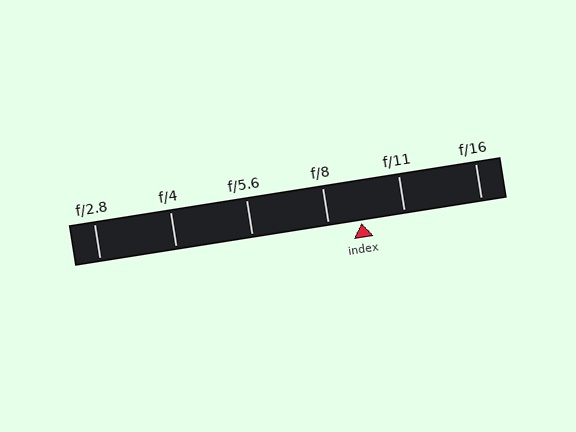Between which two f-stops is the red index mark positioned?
The index mark is between f/8 and f/11.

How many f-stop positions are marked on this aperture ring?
There are 6 f-stop positions marked.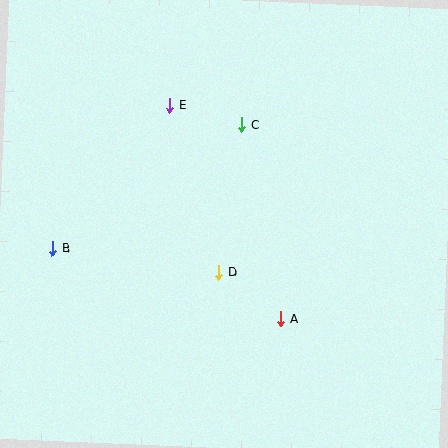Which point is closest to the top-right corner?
Point C is closest to the top-right corner.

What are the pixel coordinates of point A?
Point A is at (281, 319).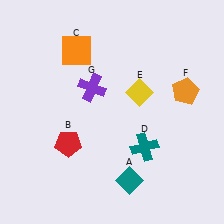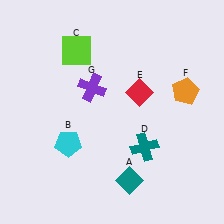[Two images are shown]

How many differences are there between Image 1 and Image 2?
There are 3 differences between the two images.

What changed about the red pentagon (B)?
In Image 1, B is red. In Image 2, it changed to cyan.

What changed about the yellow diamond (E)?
In Image 1, E is yellow. In Image 2, it changed to red.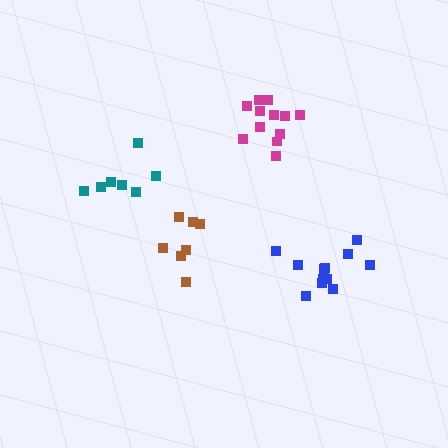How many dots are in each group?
Group 1: 7 dots, Group 2: 12 dots, Group 3: 7 dots, Group 4: 12 dots (38 total).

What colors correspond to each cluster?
The clusters are colored: brown, blue, teal, magenta.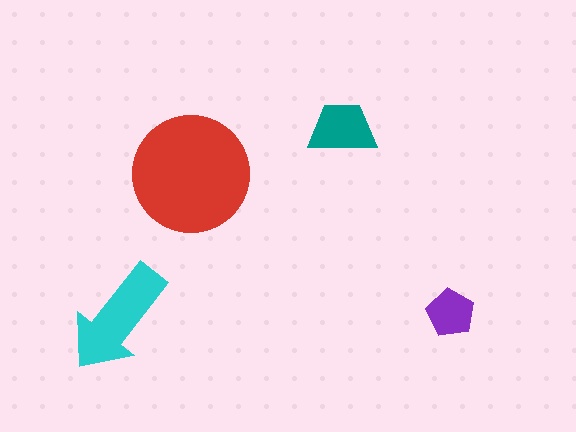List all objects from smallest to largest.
The purple pentagon, the teal trapezoid, the cyan arrow, the red circle.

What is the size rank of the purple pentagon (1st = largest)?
4th.